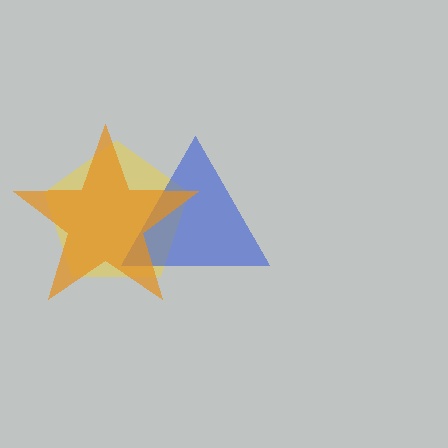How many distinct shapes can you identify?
There are 3 distinct shapes: a yellow pentagon, a blue triangle, an orange star.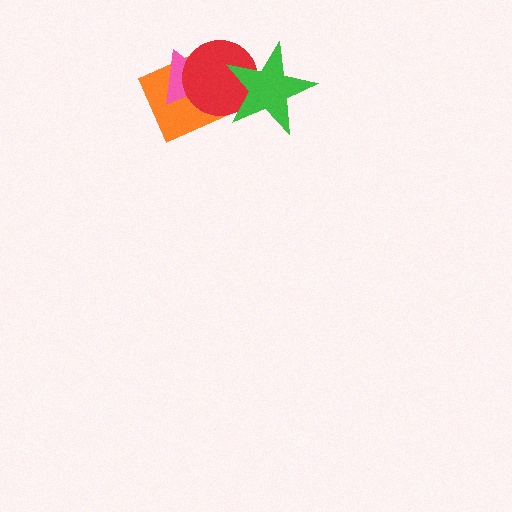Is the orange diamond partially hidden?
Yes, it is partially covered by another shape.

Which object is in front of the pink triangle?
The red circle is in front of the pink triangle.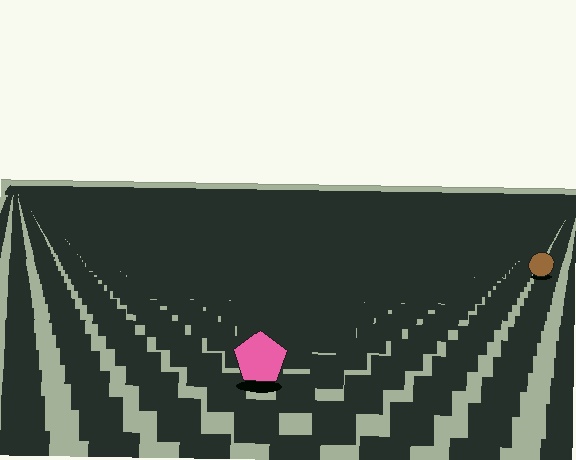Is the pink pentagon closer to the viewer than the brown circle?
Yes. The pink pentagon is closer — you can tell from the texture gradient: the ground texture is coarser near it.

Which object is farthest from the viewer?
The brown circle is farthest from the viewer. It appears smaller and the ground texture around it is denser.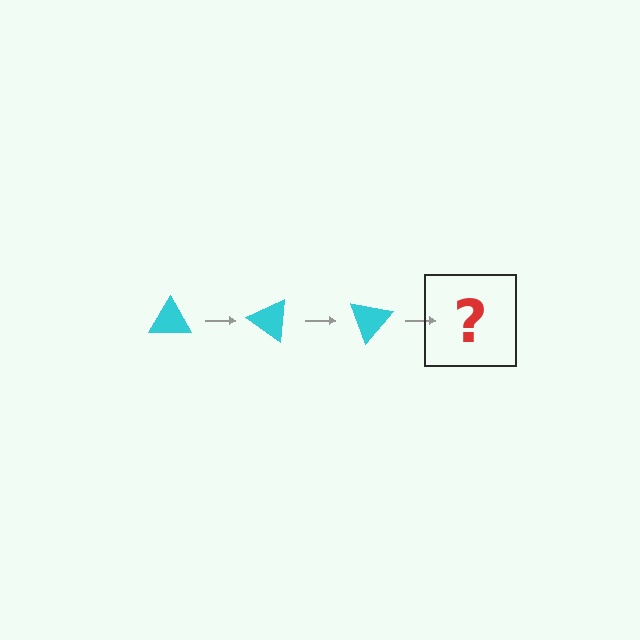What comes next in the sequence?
The next element should be a cyan triangle rotated 105 degrees.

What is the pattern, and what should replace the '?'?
The pattern is that the triangle rotates 35 degrees each step. The '?' should be a cyan triangle rotated 105 degrees.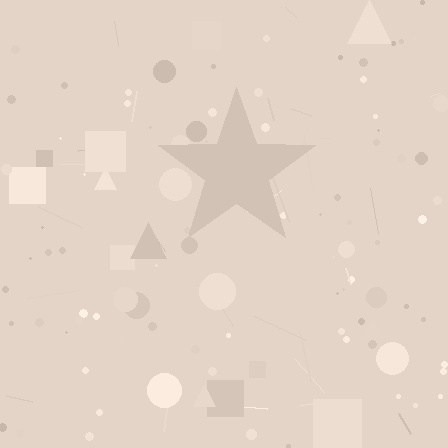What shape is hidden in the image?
A star is hidden in the image.